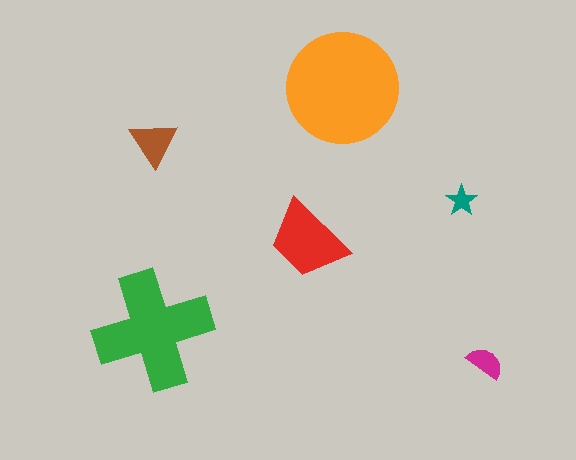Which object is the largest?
The orange circle.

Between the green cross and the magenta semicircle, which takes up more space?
The green cross.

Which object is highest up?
The orange circle is topmost.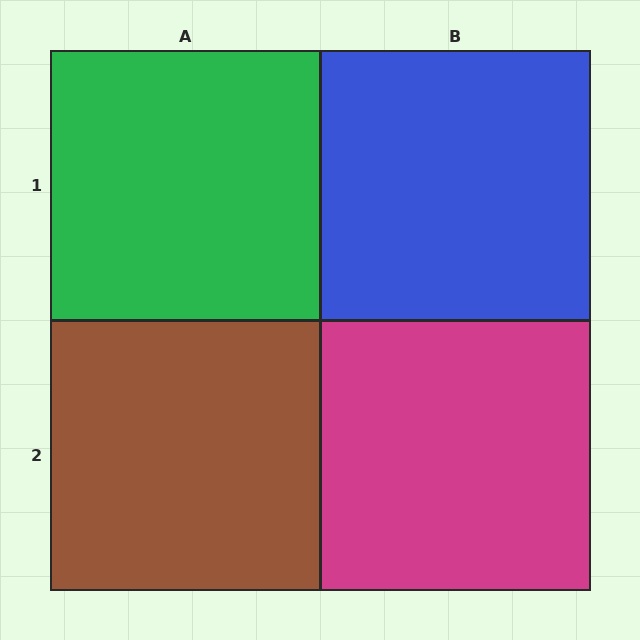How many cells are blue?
1 cell is blue.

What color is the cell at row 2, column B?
Magenta.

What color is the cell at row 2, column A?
Brown.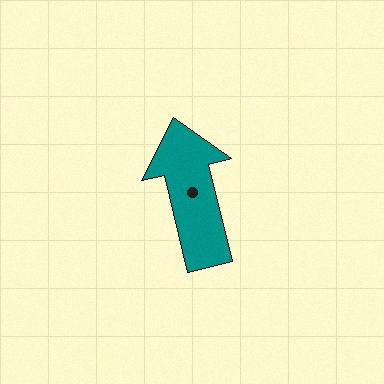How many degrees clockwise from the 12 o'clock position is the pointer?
Approximately 346 degrees.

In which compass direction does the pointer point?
North.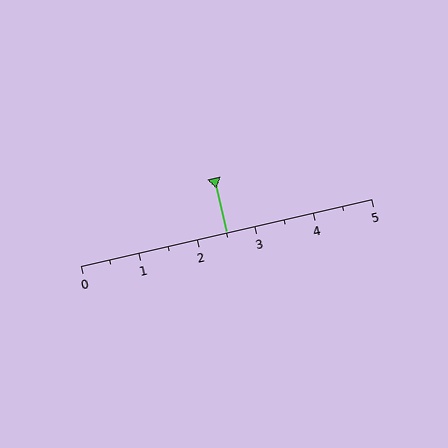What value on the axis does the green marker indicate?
The marker indicates approximately 2.5.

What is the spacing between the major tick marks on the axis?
The major ticks are spaced 1 apart.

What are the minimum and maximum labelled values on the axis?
The axis runs from 0 to 5.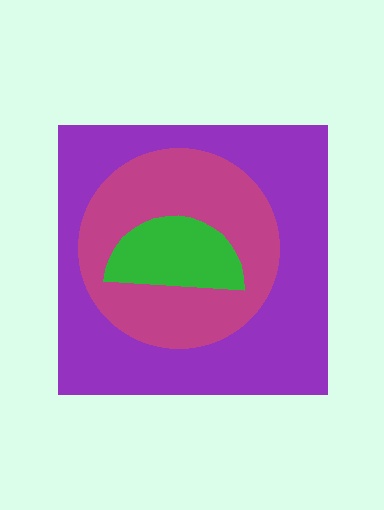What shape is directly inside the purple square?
The magenta circle.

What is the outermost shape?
The purple square.